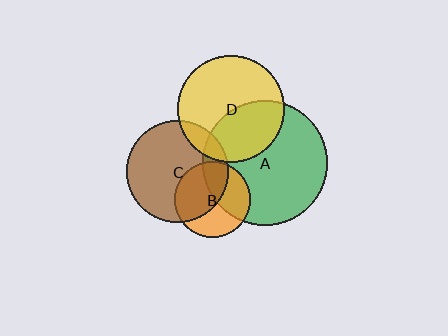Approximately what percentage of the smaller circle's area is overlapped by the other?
Approximately 40%.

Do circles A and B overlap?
Yes.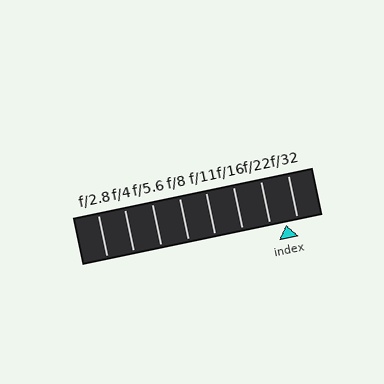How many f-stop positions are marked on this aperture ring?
There are 8 f-stop positions marked.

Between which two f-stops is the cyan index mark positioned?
The index mark is between f/22 and f/32.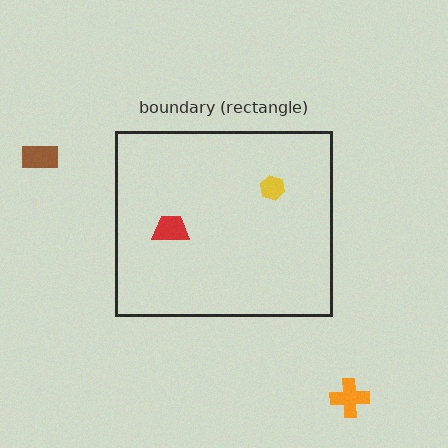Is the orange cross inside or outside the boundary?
Outside.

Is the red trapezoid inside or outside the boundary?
Inside.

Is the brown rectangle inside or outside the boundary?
Outside.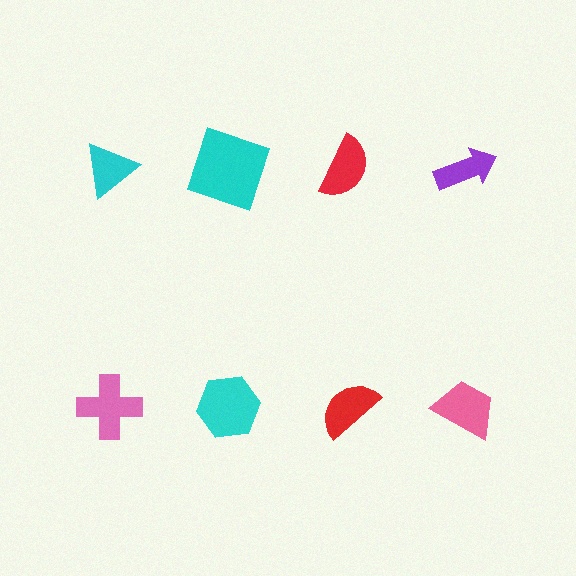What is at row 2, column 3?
A red semicircle.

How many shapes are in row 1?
4 shapes.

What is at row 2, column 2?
A cyan hexagon.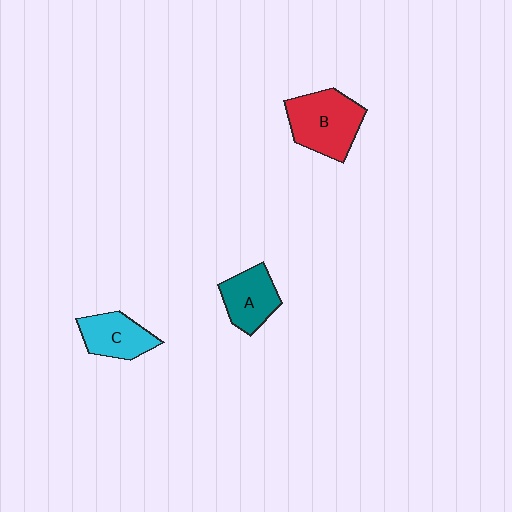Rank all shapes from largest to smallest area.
From largest to smallest: B (red), A (teal), C (cyan).